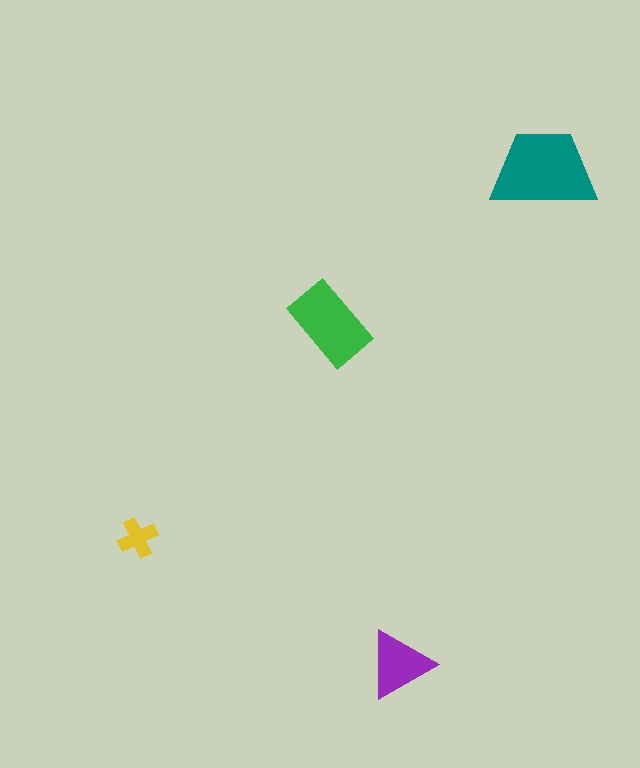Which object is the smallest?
The yellow cross.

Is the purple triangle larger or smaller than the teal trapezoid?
Smaller.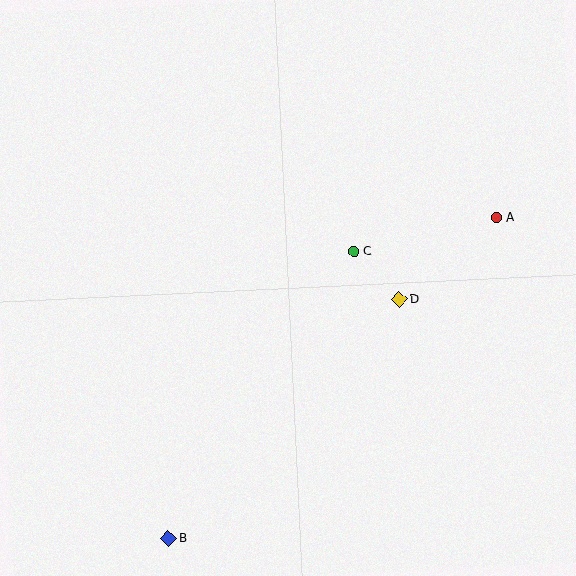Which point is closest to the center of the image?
Point C at (354, 252) is closest to the center.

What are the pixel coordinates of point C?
Point C is at (354, 252).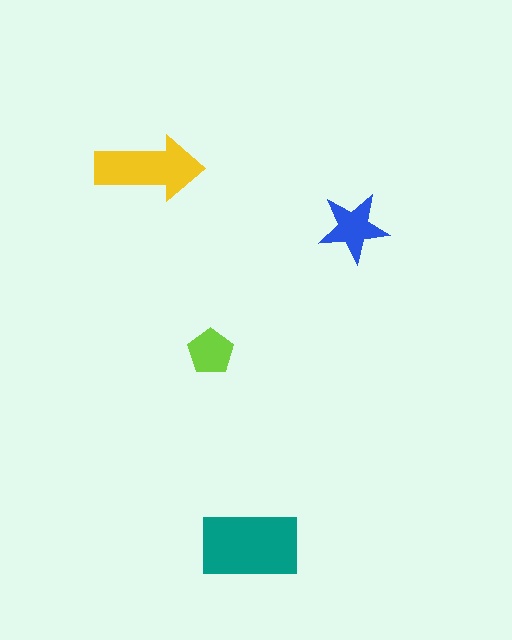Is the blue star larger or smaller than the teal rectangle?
Smaller.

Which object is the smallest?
The lime pentagon.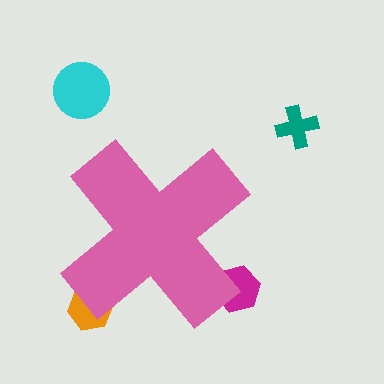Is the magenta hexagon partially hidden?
Yes, the magenta hexagon is partially hidden behind the pink cross.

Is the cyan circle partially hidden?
No, the cyan circle is fully visible.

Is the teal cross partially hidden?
No, the teal cross is fully visible.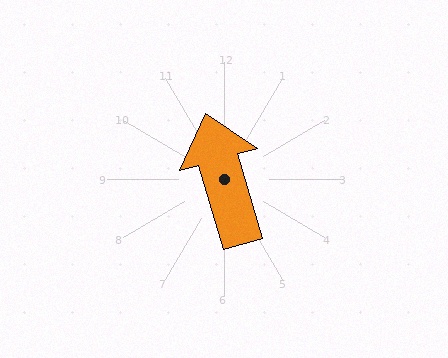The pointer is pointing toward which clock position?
Roughly 11 o'clock.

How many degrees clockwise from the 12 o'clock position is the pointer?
Approximately 344 degrees.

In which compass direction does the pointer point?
North.